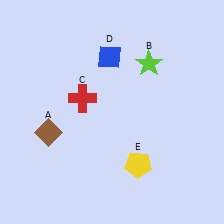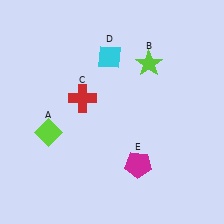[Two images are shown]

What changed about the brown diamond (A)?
In Image 1, A is brown. In Image 2, it changed to lime.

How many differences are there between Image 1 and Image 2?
There are 3 differences between the two images.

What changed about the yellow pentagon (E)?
In Image 1, E is yellow. In Image 2, it changed to magenta.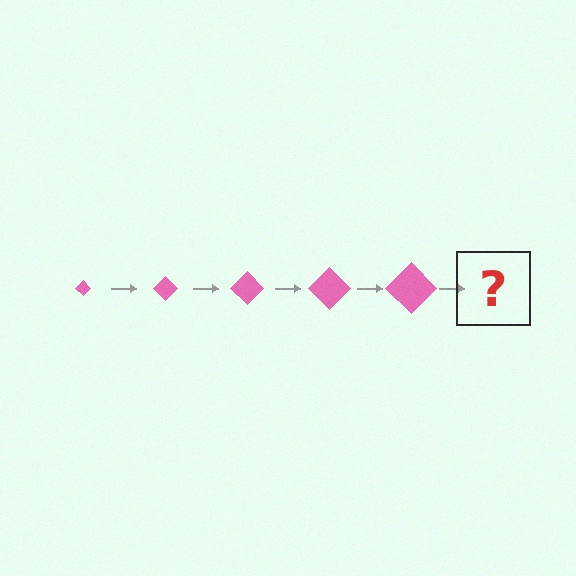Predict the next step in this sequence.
The next step is a pink diamond, larger than the previous one.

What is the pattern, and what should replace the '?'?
The pattern is that the diamond gets progressively larger each step. The '?' should be a pink diamond, larger than the previous one.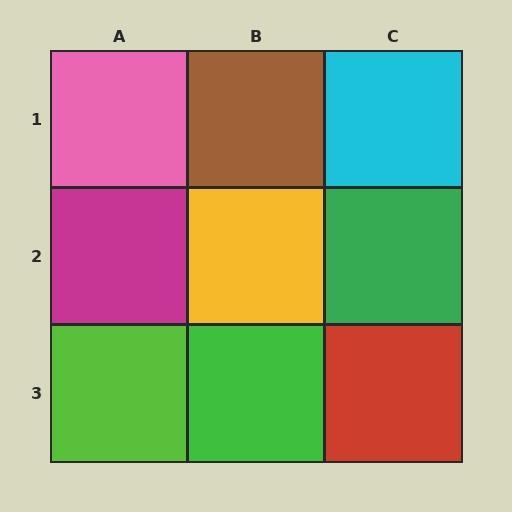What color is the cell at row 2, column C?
Green.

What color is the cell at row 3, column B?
Green.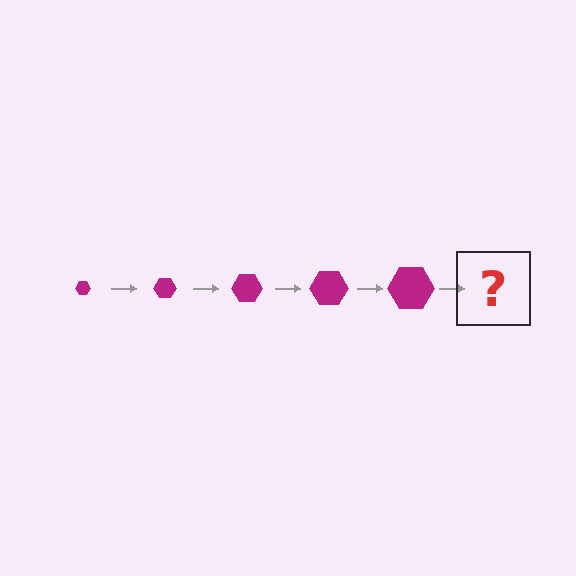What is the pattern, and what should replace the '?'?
The pattern is that the hexagon gets progressively larger each step. The '?' should be a magenta hexagon, larger than the previous one.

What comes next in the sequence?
The next element should be a magenta hexagon, larger than the previous one.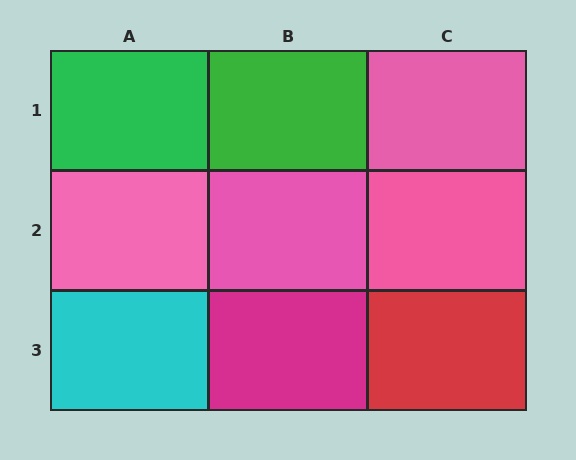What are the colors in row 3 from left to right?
Cyan, magenta, red.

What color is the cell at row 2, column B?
Pink.